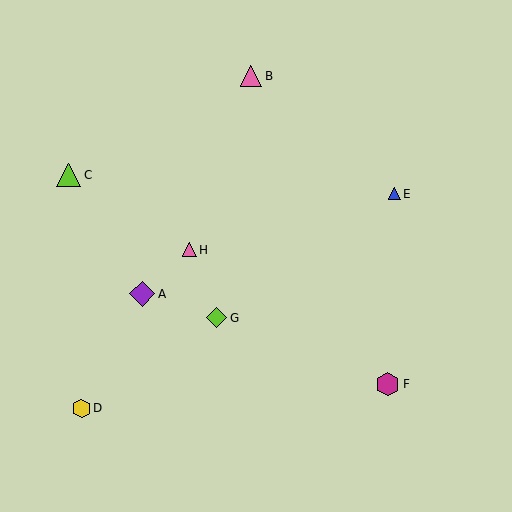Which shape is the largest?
The purple diamond (labeled A) is the largest.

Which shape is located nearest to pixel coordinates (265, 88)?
The pink triangle (labeled B) at (251, 76) is nearest to that location.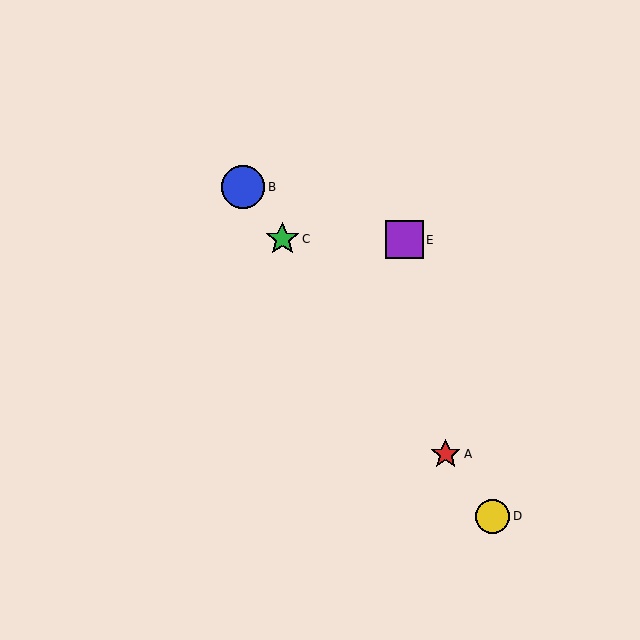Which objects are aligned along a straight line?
Objects A, B, C, D are aligned along a straight line.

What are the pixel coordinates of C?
Object C is at (282, 239).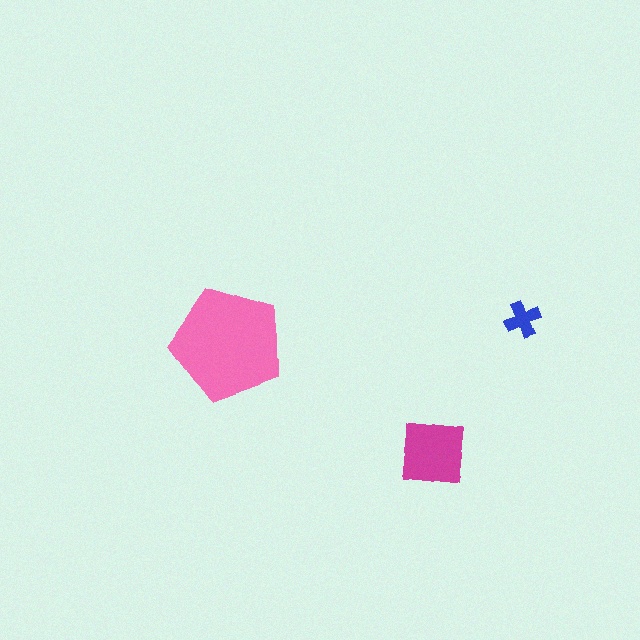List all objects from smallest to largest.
The blue cross, the magenta square, the pink pentagon.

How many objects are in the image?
There are 3 objects in the image.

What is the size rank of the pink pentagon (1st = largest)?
1st.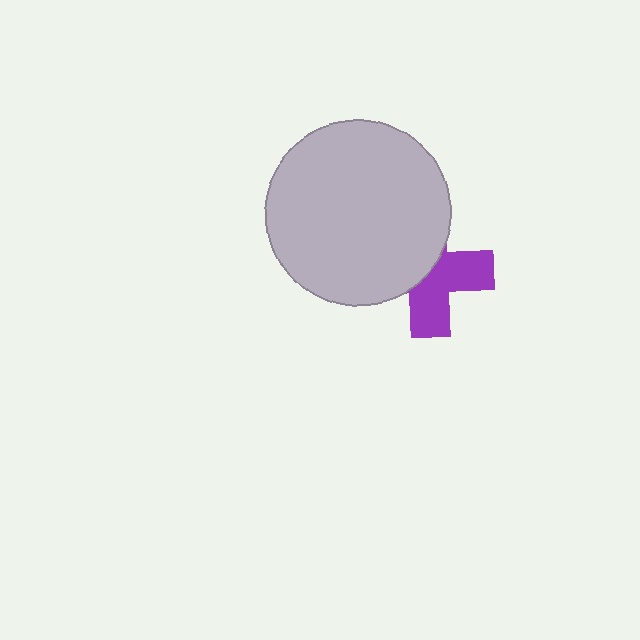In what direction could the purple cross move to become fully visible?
The purple cross could move toward the lower-right. That would shift it out from behind the light gray circle entirely.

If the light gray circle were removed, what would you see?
You would see the complete purple cross.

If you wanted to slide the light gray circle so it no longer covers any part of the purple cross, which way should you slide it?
Slide it toward the upper-left — that is the most direct way to separate the two shapes.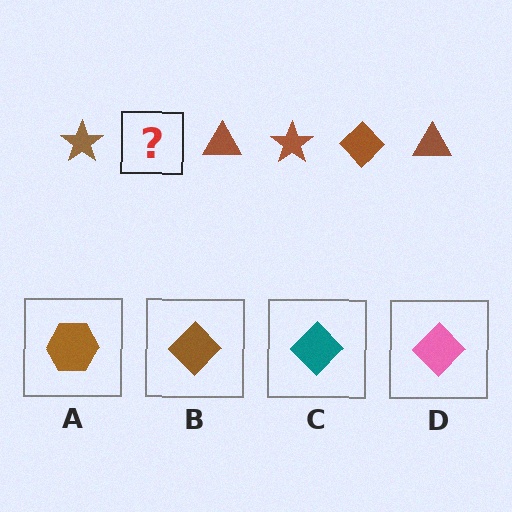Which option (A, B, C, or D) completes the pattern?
B.